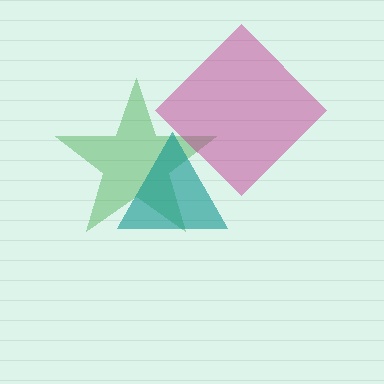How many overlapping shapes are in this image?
There are 3 overlapping shapes in the image.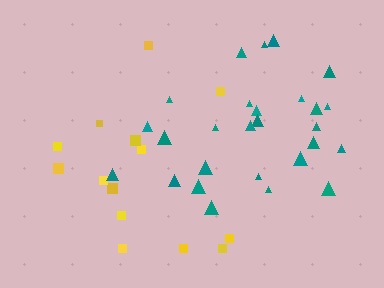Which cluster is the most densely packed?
Teal.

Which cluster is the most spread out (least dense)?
Yellow.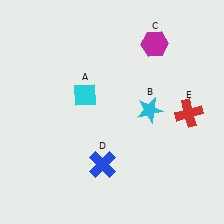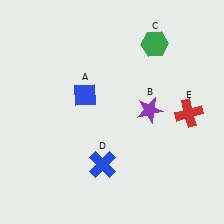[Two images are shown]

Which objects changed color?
A changed from cyan to blue. B changed from cyan to purple. C changed from magenta to green.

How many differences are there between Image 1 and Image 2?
There are 3 differences between the two images.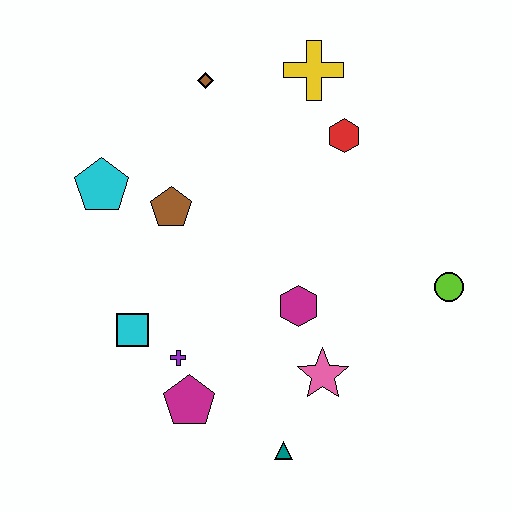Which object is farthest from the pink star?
The brown diamond is farthest from the pink star.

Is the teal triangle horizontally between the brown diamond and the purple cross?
No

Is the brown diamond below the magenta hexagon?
No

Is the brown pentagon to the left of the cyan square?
No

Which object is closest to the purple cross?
The magenta pentagon is closest to the purple cross.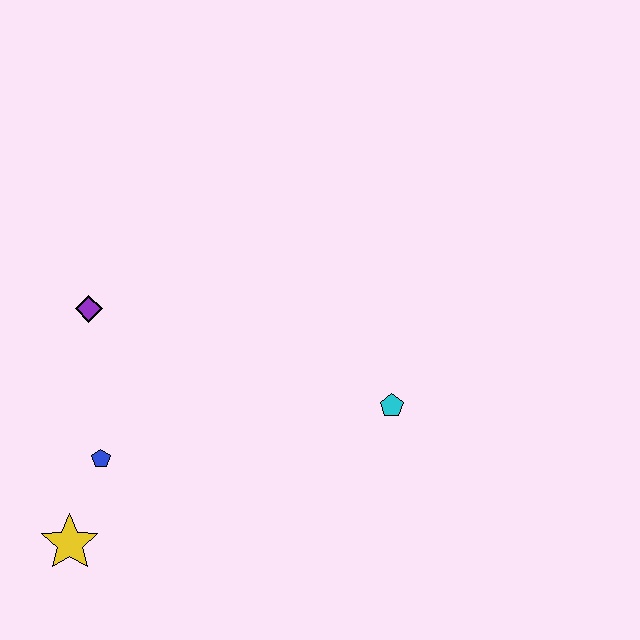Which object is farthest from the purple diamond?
The cyan pentagon is farthest from the purple diamond.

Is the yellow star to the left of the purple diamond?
Yes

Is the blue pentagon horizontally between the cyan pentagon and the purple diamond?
Yes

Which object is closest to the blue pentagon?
The yellow star is closest to the blue pentagon.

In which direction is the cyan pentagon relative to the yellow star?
The cyan pentagon is to the right of the yellow star.